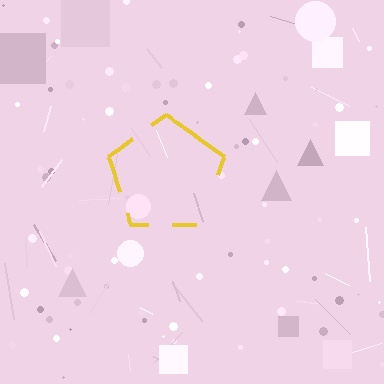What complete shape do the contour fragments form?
The contour fragments form a pentagon.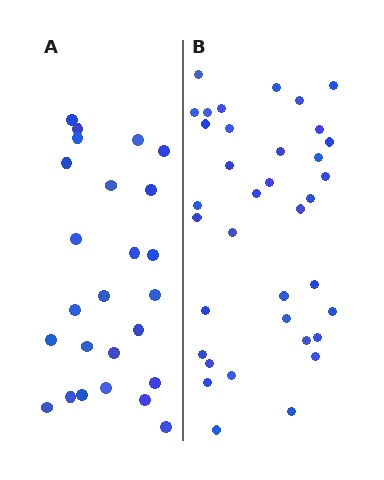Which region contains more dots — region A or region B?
Region B (the right region) has more dots.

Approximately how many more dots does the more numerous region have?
Region B has roughly 12 or so more dots than region A.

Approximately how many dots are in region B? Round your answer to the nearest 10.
About 40 dots. (The exact count is 36, which rounds to 40.)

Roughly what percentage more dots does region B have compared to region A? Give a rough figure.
About 45% more.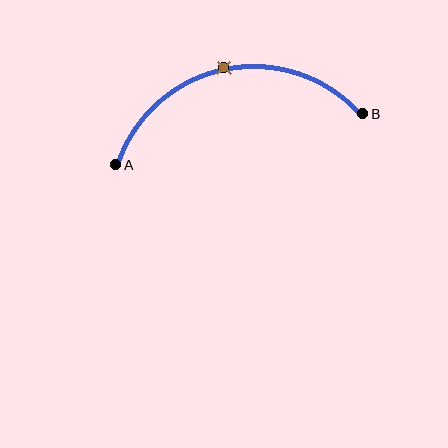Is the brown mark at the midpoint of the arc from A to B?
Yes. The brown mark lies on the arc at equal arc-length from both A and B — it is the arc midpoint.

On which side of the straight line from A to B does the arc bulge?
The arc bulges above the straight line connecting A and B.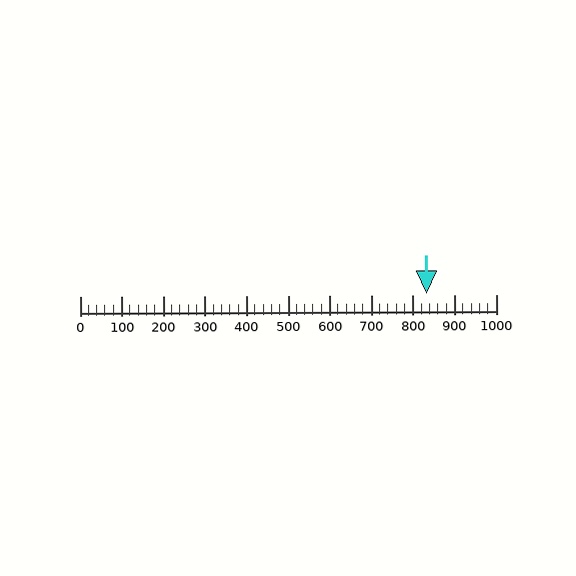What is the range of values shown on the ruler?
The ruler shows values from 0 to 1000.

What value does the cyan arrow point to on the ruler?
The cyan arrow points to approximately 832.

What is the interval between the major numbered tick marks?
The major tick marks are spaced 100 units apart.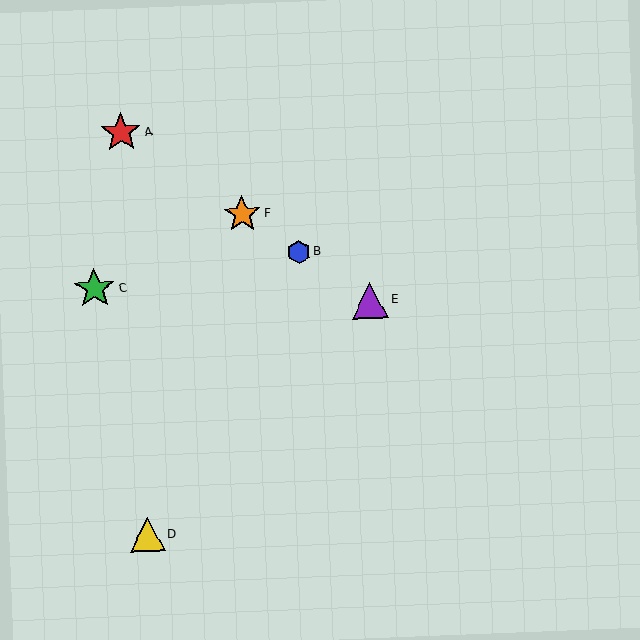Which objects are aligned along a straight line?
Objects A, B, E, F are aligned along a straight line.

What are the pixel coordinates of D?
Object D is at (147, 535).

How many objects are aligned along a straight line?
4 objects (A, B, E, F) are aligned along a straight line.